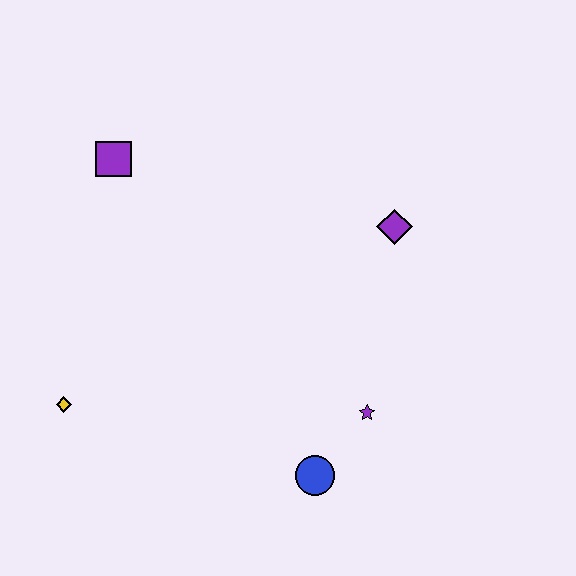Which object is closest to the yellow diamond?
The purple square is closest to the yellow diamond.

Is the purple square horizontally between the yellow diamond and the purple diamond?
Yes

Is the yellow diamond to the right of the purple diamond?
No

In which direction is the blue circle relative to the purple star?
The blue circle is below the purple star.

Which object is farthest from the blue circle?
The purple square is farthest from the blue circle.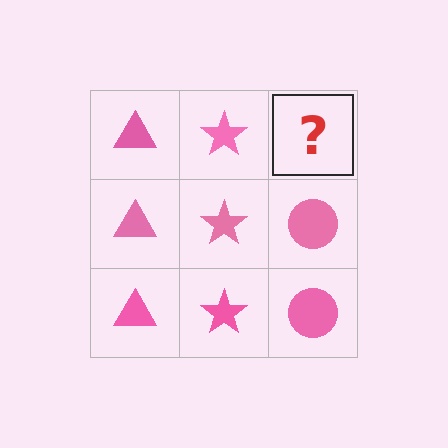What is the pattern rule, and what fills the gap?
The rule is that each column has a consistent shape. The gap should be filled with a pink circle.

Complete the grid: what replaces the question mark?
The question mark should be replaced with a pink circle.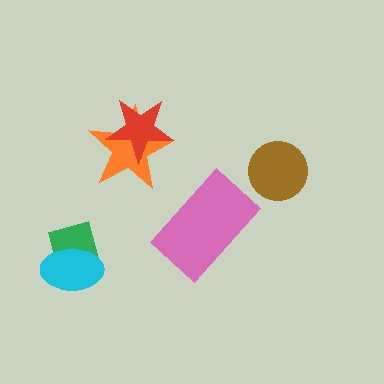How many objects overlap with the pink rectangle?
0 objects overlap with the pink rectangle.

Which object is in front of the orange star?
The red star is in front of the orange star.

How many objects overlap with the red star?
1 object overlaps with the red star.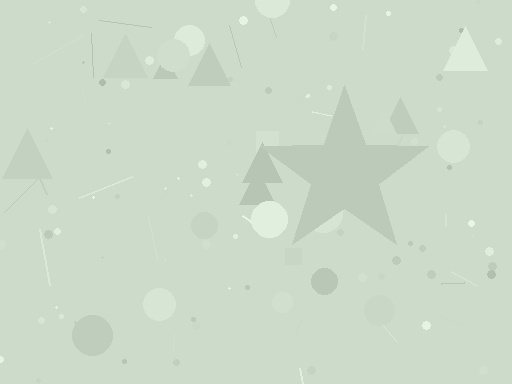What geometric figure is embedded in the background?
A star is embedded in the background.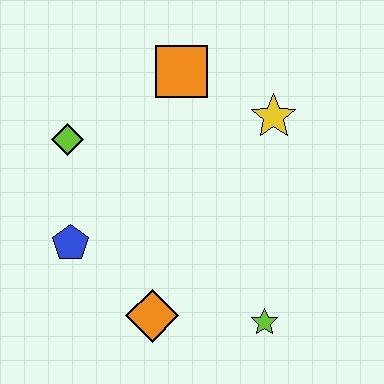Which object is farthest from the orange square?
The lime star is farthest from the orange square.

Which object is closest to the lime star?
The orange diamond is closest to the lime star.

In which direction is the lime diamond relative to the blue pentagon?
The lime diamond is above the blue pentagon.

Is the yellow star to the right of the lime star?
Yes